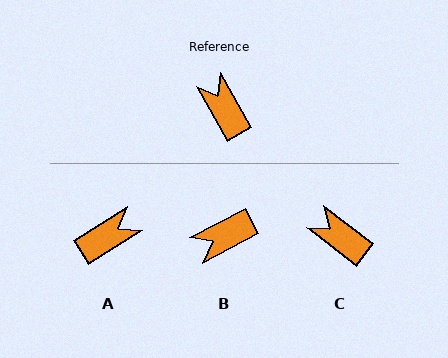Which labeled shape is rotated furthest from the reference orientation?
B, about 88 degrees away.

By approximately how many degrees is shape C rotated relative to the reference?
Approximately 23 degrees counter-clockwise.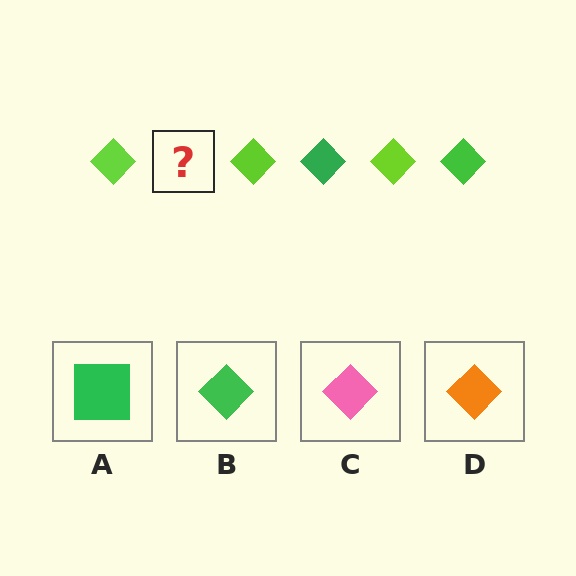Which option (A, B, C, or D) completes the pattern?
B.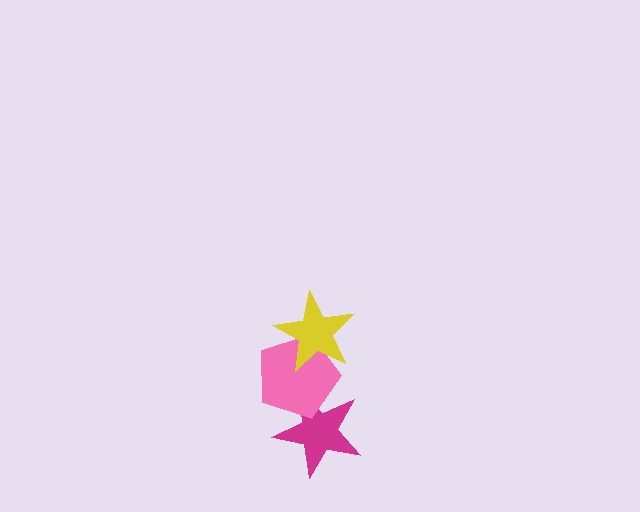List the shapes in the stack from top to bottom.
From top to bottom: the yellow star, the pink pentagon, the magenta star.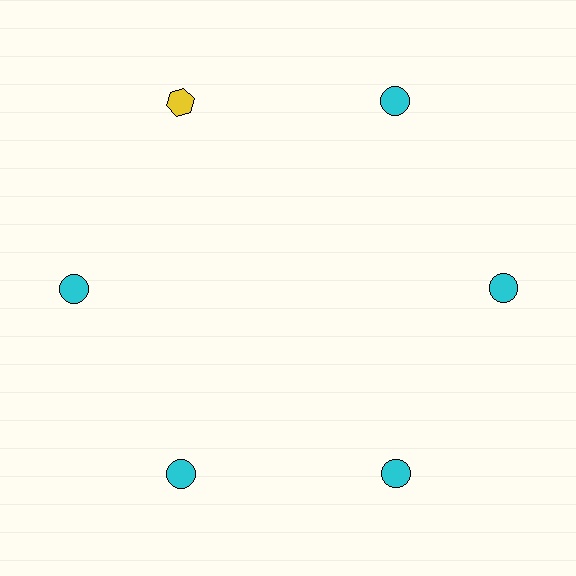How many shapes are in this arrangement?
There are 6 shapes arranged in a ring pattern.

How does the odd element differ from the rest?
It differs in both color (yellow instead of cyan) and shape (hexagon instead of circle).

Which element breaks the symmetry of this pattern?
The yellow hexagon at roughly the 11 o'clock position breaks the symmetry. All other shapes are cyan circles.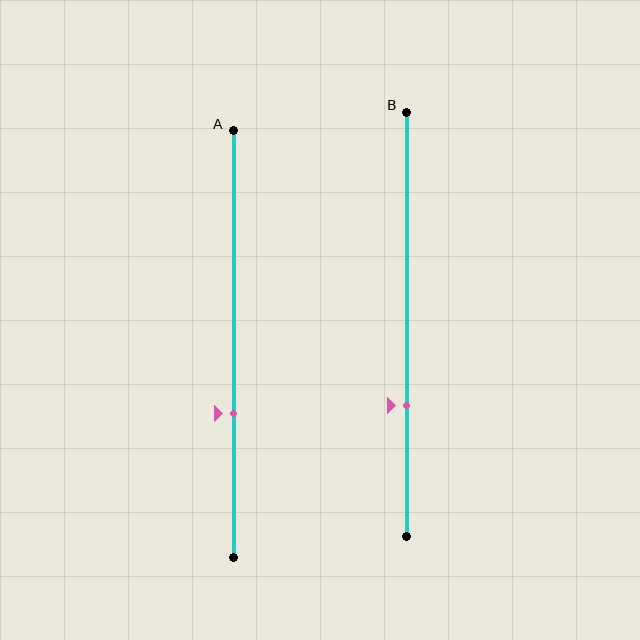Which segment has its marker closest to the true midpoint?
Segment A has its marker closest to the true midpoint.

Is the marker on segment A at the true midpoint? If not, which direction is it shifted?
No, the marker on segment A is shifted downward by about 16% of the segment length.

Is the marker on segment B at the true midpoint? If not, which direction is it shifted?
No, the marker on segment B is shifted downward by about 19% of the segment length.